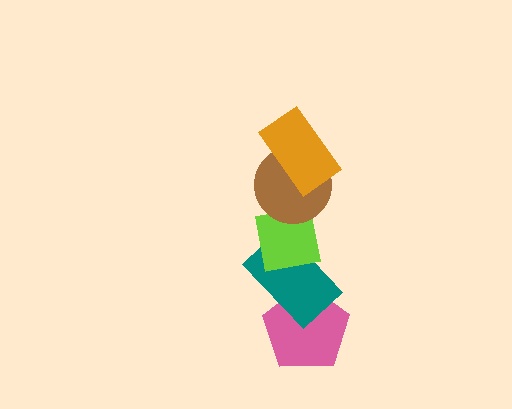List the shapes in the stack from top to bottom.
From top to bottom: the orange rectangle, the brown circle, the lime square, the teal rectangle, the pink pentagon.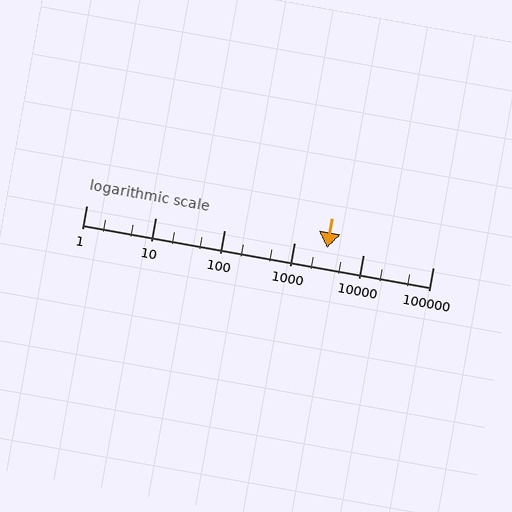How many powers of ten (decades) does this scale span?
The scale spans 5 decades, from 1 to 100000.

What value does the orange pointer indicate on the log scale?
The pointer indicates approximately 3000.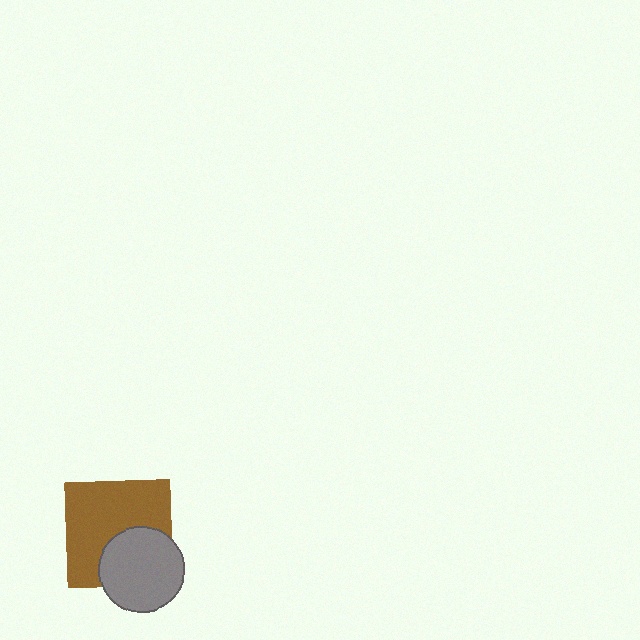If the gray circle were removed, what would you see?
You would see the complete brown square.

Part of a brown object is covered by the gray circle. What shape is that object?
It is a square.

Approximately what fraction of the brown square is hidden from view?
Roughly 35% of the brown square is hidden behind the gray circle.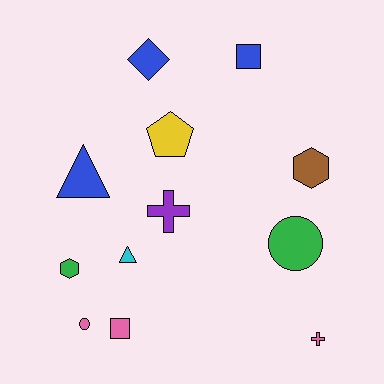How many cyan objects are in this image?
There is 1 cyan object.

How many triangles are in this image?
There are 2 triangles.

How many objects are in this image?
There are 12 objects.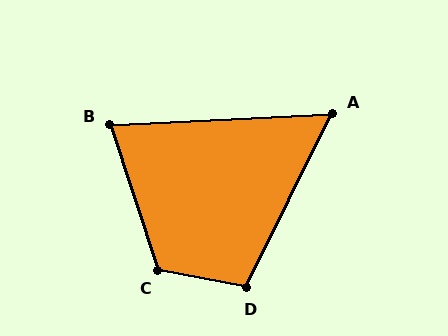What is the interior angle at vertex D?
Approximately 105 degrees (obtuse).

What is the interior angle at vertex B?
Approximately 75 degrees (acute).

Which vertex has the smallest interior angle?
A, at approximately 61 degrees.